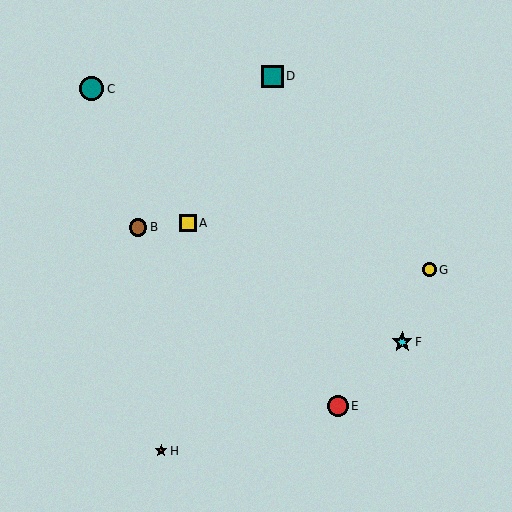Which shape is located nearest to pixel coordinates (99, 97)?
The teal circle (labeled C) at (91, 89) is nearest to that location.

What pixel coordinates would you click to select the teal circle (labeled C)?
Click at (91, 89) to select the teal circle C.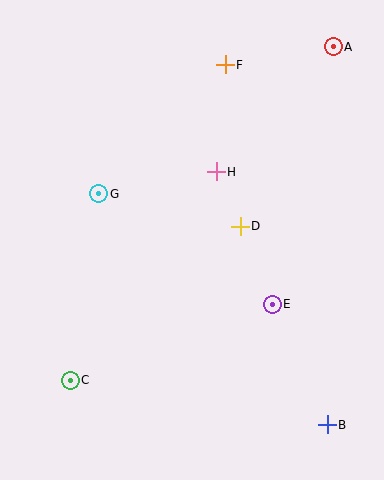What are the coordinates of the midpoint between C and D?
The midpoint between C and D is at (155, 303).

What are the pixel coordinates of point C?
Point C is at (70, 380).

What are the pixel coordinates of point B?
Point B is at (327, 425).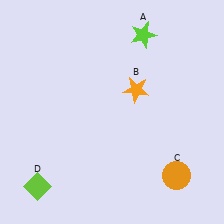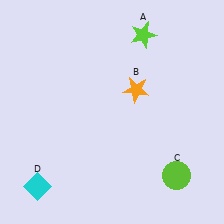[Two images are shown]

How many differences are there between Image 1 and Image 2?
There are 2 differences between the two images.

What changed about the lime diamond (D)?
In Image 1, D is lime. In Image 2, it changed to cyan.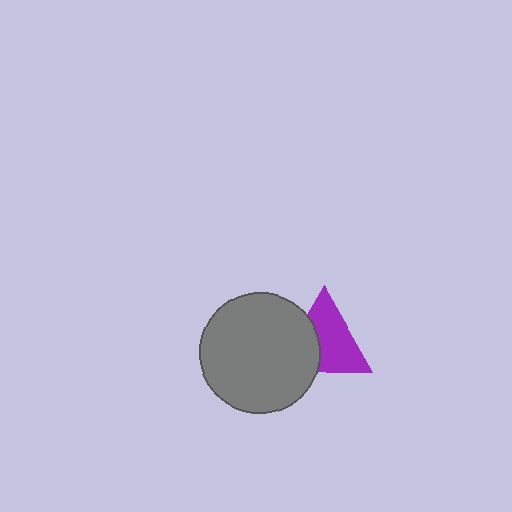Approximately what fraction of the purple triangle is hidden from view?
Roughly 37% of the purple triangle is hidden behind the gray circle.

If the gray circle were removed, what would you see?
You would see the complete purple triangle.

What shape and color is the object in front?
The object in front is a gray circle.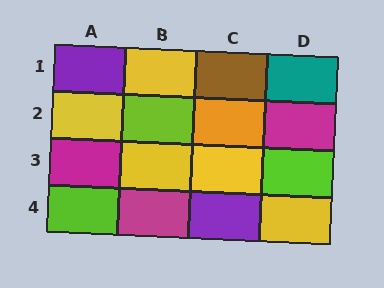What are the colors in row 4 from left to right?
Lime, magenta, purple, yellow.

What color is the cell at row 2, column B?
Lime.